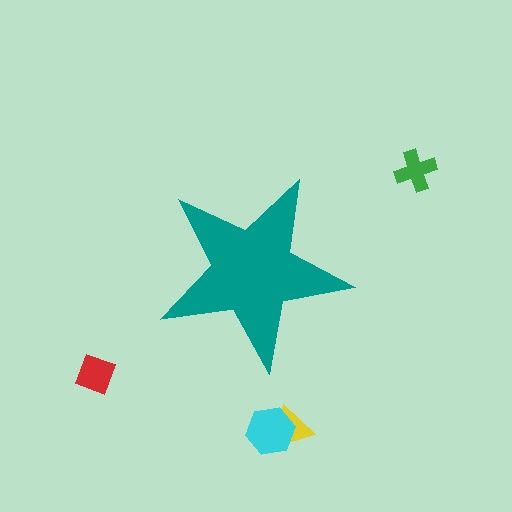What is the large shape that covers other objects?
A teal star.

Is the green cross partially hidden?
No, the green cross is fully visible.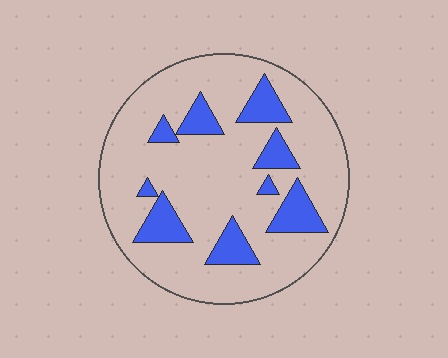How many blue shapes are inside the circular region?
9.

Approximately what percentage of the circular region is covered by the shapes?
Approximately 20%.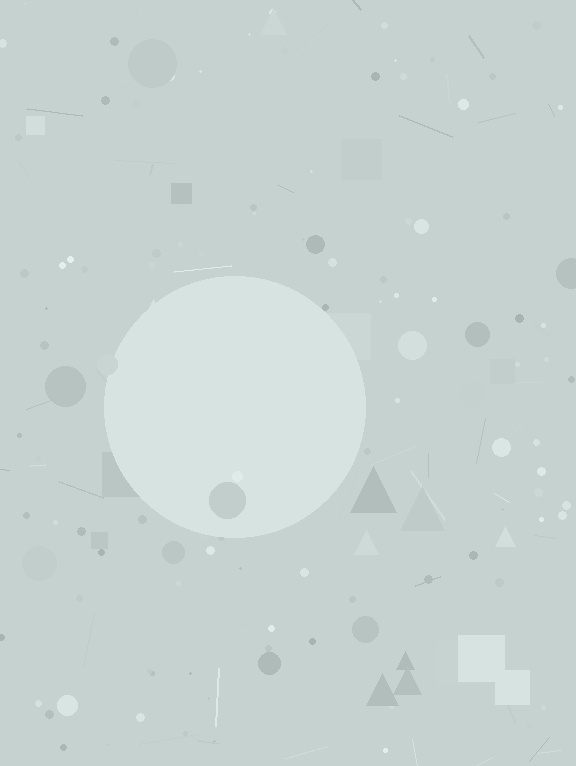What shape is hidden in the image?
A circle is hidden in the image.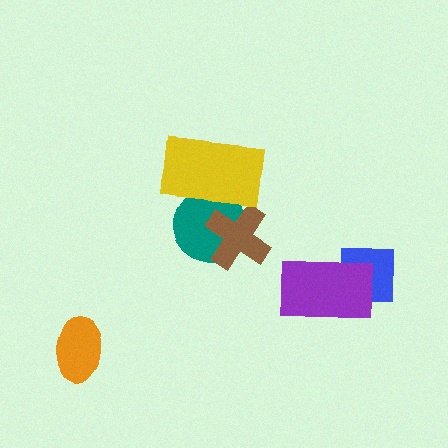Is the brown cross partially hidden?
Yes, it is partially covered by another shape.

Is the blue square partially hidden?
Yes, it is partially covered by another shape.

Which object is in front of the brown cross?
The yellow rectangle is in front of the brown cross.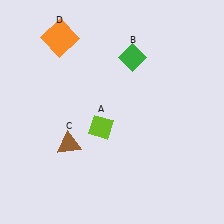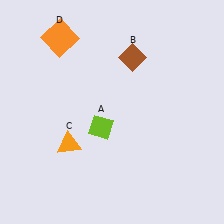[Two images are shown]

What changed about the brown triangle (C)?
In Image 1, C is brown. In Image 2, it changed to orange.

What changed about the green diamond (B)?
In Image 1, B is green. In Image 2, it changed to brown.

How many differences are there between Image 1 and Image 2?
There are 2 differences between the two images.